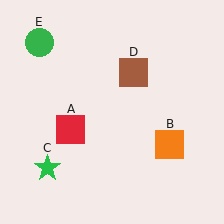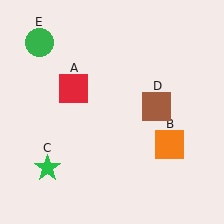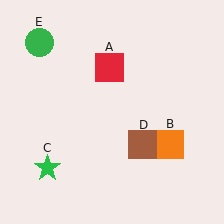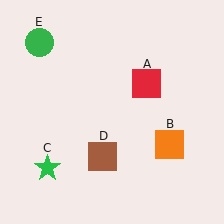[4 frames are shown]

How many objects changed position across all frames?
2 objects changed position: red square (object A), brown square (object D).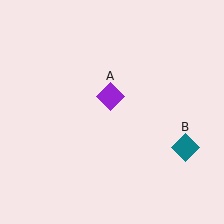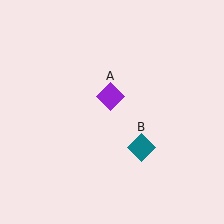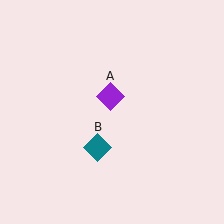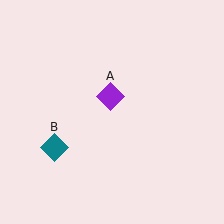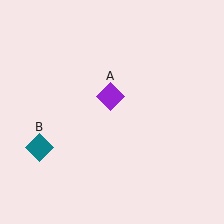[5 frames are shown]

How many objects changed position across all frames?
1 object changed position: teal diamond (object B).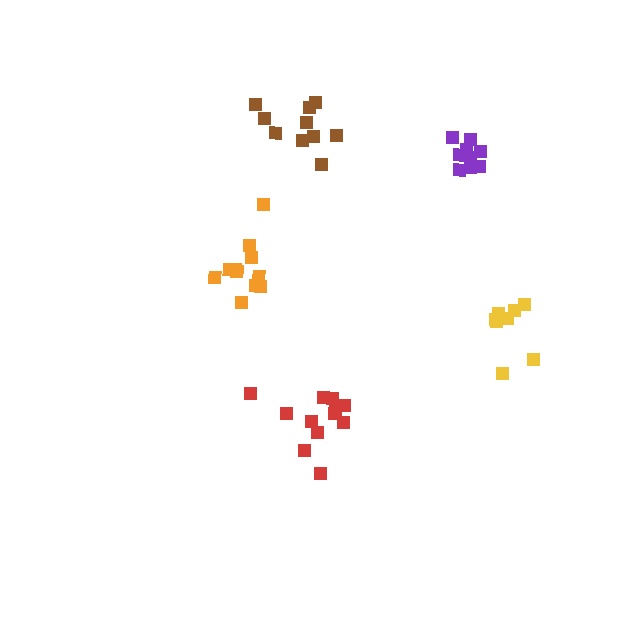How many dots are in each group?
Group 1: 12 dots, Group 2: 9 dots, Group 3: 11 dots, Group 4: 8 dots, Group 5: 10 dots (50 total).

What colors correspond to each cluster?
The clusters are colored: red, purple, orange, yellow, brown.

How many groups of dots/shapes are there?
There are 5 groups.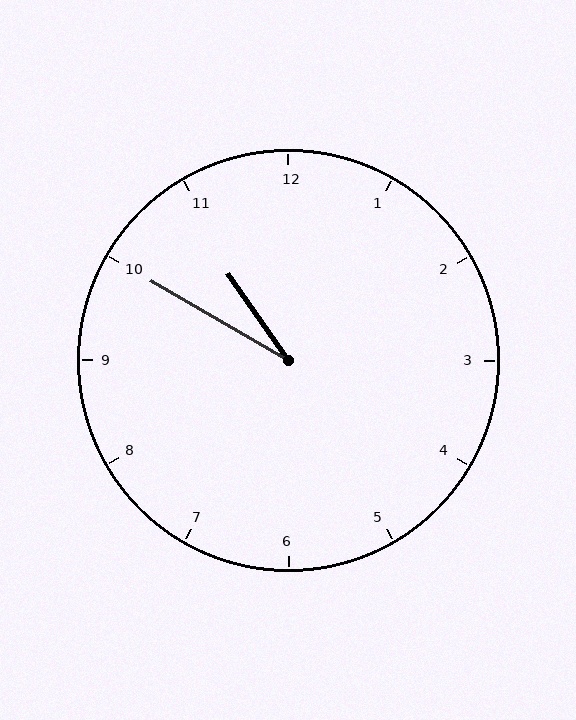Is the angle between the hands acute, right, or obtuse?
It is acute.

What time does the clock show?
10:50.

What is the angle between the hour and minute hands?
Approximately 25 degrees.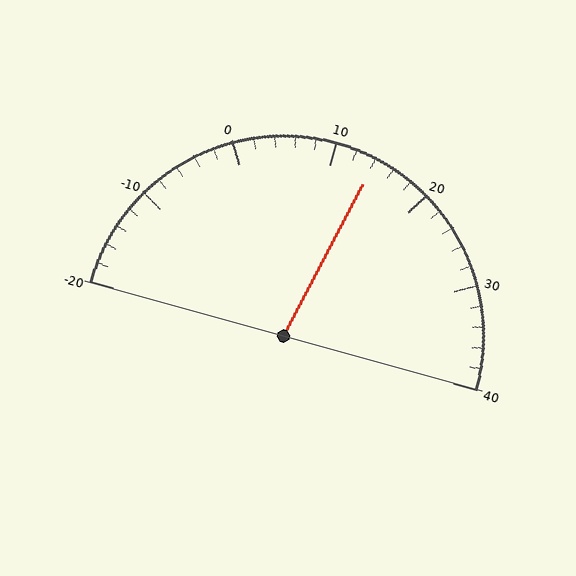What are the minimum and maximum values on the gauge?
The gauge ranges from -20 to 40.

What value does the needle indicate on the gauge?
The needle indicates approximately 14.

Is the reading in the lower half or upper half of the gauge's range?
The reading is in the upper half of the range (-20 to 40).